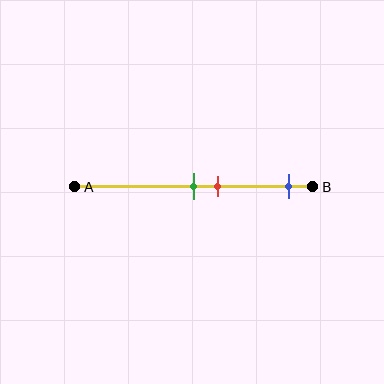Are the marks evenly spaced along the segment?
No, the marks are not evenly spaced.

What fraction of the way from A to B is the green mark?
The green mark is approximately 50% (0.5) of the way from A to B.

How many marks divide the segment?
There are 3 marks dividing the segment.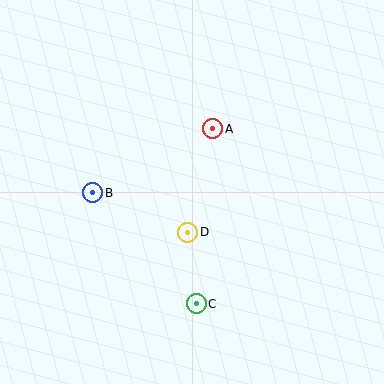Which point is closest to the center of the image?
Point D at (188, 232) is closest to the center.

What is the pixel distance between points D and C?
The distance between D and C is 72 pixels.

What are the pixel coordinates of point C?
Point C is at (196, 304).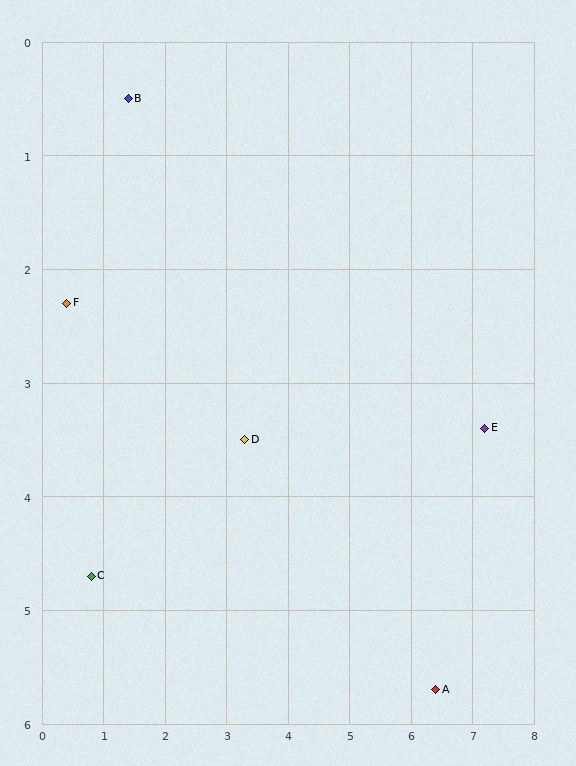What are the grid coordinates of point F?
Point F is at approximately (0.4, 2.3).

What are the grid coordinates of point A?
Point A is at approximately (6.4, 5.7).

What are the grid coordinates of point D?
Point D is at approximately (3.3, 3.5).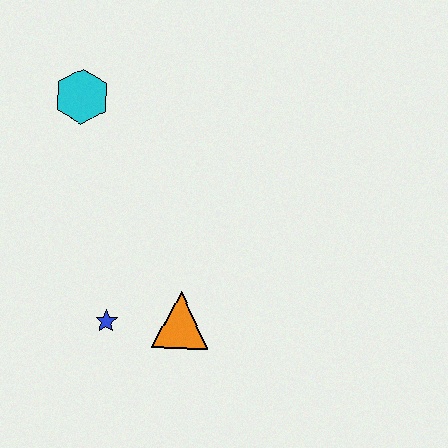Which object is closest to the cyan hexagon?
The blue star is closest to the cyan hexagon.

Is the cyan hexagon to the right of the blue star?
No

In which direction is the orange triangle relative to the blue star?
The orange triangle is to the right of the blue star.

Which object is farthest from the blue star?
The cyan hexagon is farthest from the blue star.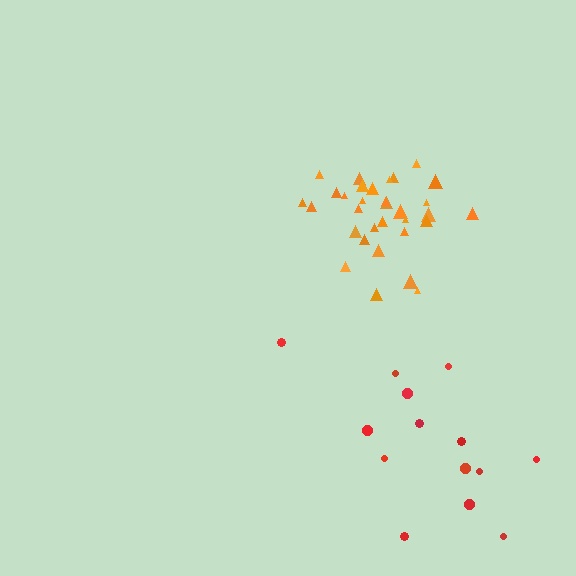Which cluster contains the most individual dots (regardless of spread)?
Orange (32).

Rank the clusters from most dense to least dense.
orange, red.